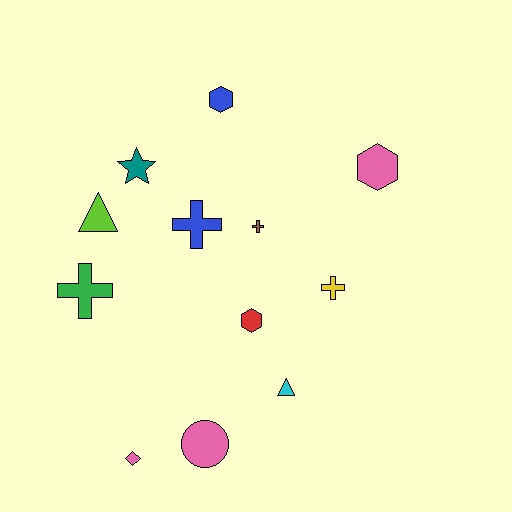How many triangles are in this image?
There are 2 triangles.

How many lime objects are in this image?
There is 1 lime object.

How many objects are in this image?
There are 12 objects.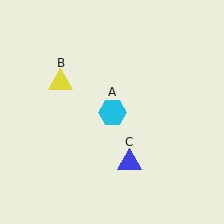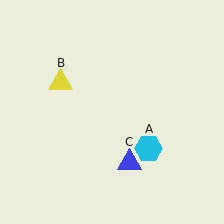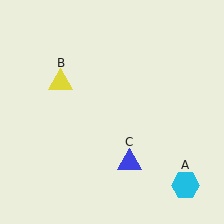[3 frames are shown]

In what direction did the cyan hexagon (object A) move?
The cyan hexagon (object A) moved down and to the right.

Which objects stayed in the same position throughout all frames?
Yellow triangle (object B) and blue triangle (object C) remained stationary.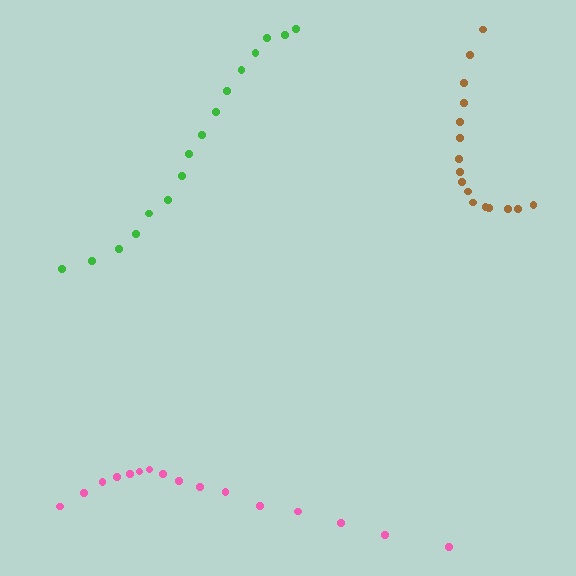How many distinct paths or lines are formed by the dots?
There are 3 distinct paths.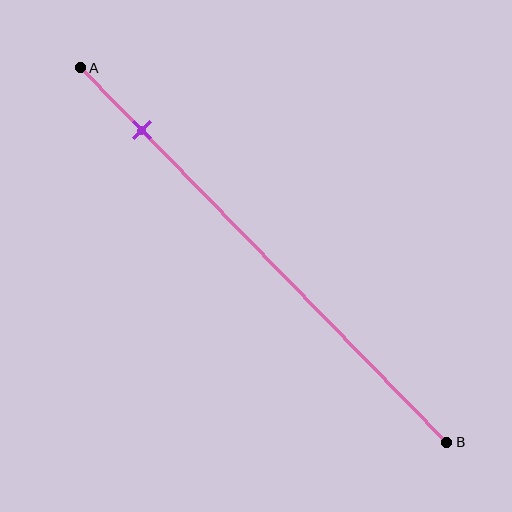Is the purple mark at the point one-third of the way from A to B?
No, the mark is at about 15% from A, not at the 33% one-third point.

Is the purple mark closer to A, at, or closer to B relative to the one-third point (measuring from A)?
The purple mark is closer to point A than the one-third point of segment AB.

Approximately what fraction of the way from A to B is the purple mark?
The purple mark is approximately 15% of the way from A to B.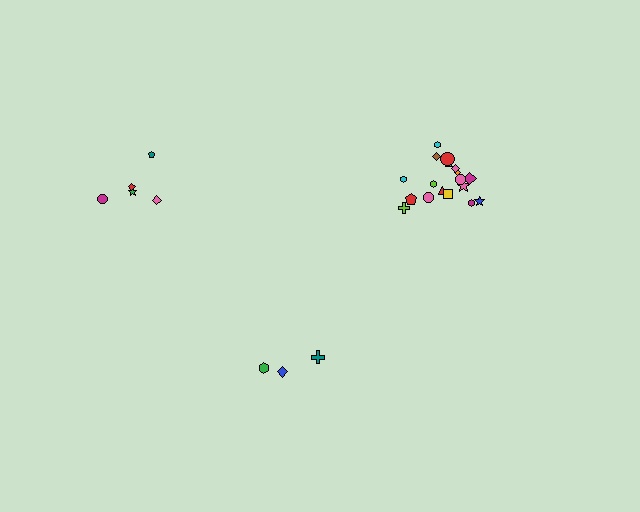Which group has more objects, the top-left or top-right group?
The top-right group.